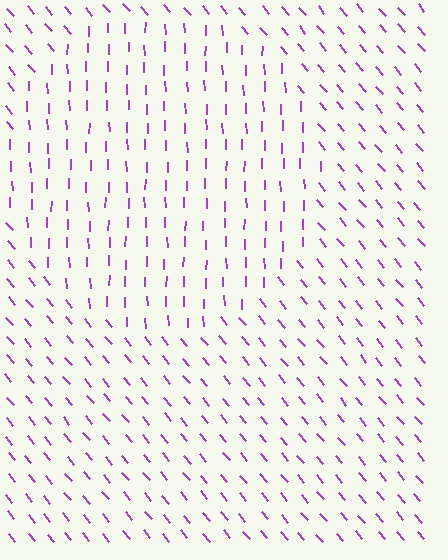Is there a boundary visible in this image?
Yes, there is a texture boundary formed by a change in line orientation.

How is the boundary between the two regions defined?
The boundary is defined purely by a change in line orientation (approximately 39 degrees difference). All lines are the same color and thickness.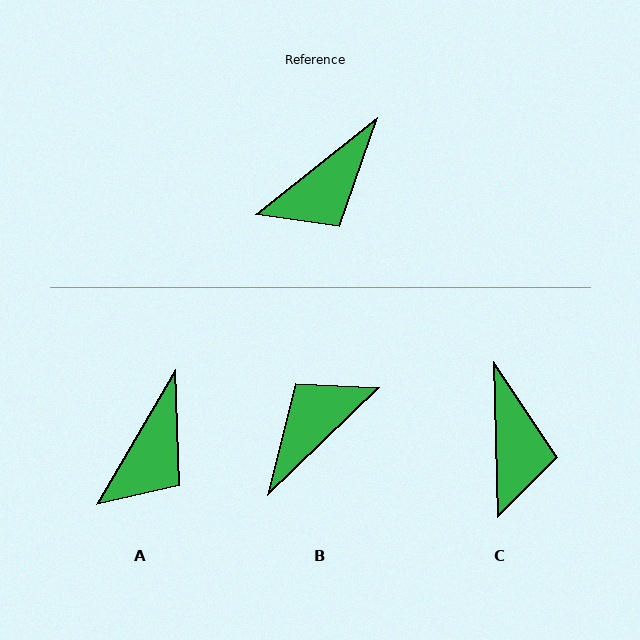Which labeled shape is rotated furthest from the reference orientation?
B, about 175 degrees away.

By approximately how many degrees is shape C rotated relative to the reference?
Approximately 53 degrees counter-clockwise.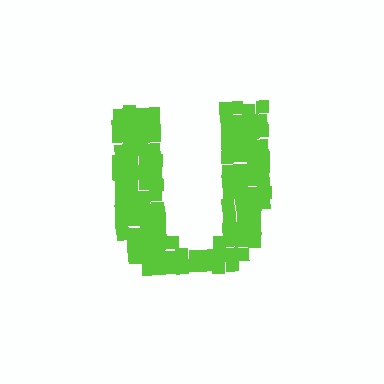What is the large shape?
The large shape is the letter U.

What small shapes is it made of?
It is made of small squares.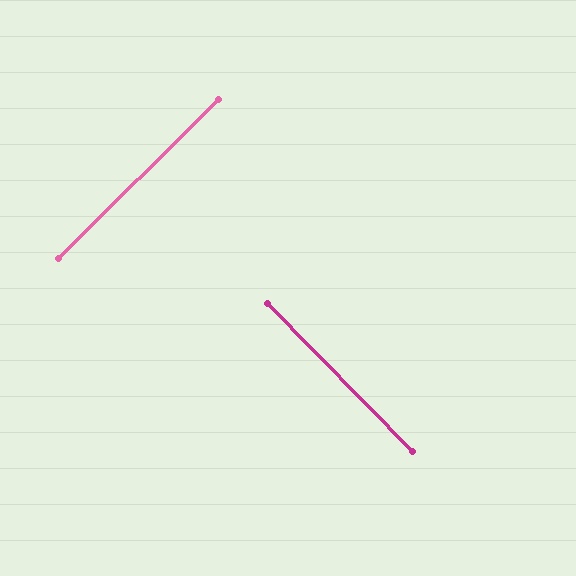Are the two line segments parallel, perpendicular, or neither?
Perpendicular — they meet at approximately 90°.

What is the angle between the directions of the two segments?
Approximately 90 degrees.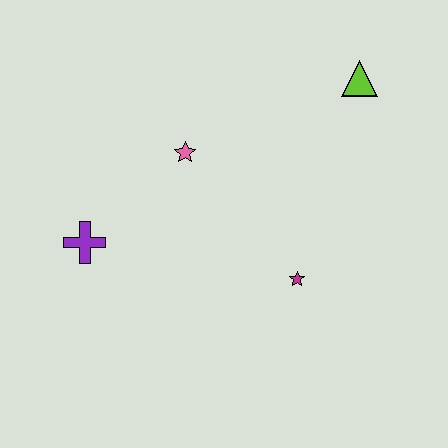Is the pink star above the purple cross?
Yes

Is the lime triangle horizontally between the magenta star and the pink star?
No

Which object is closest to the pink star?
The purple cross is closest to the pink star.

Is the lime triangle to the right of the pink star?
Yes